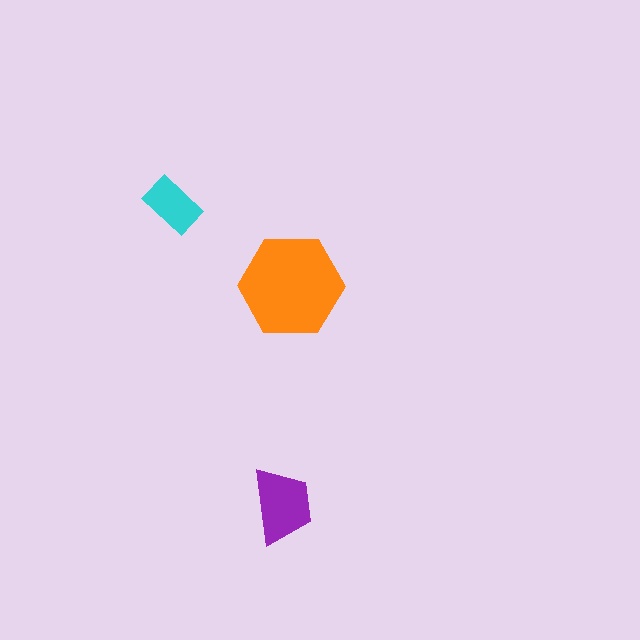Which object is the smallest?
The cyan rectangle.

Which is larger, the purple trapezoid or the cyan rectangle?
The purple trapezoid.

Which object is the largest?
The orange hexagon.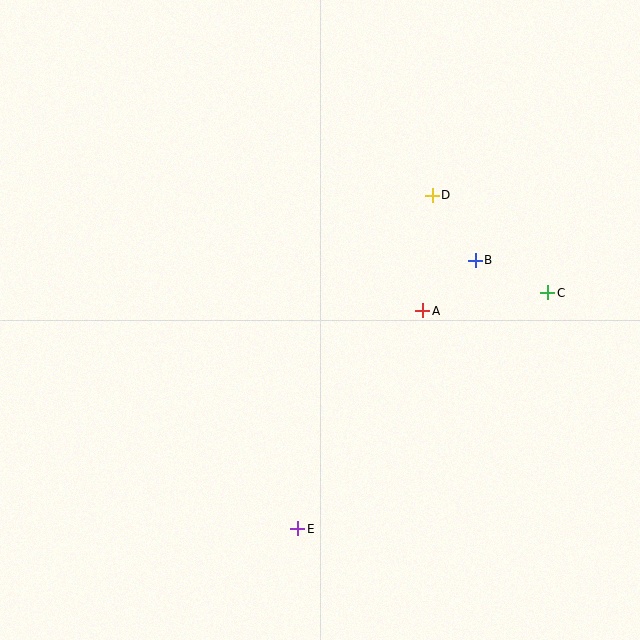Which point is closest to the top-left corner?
Point D is closest to the top-left corner.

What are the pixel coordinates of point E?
Point E is at (298, 529).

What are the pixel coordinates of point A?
Point A is at (423, 311).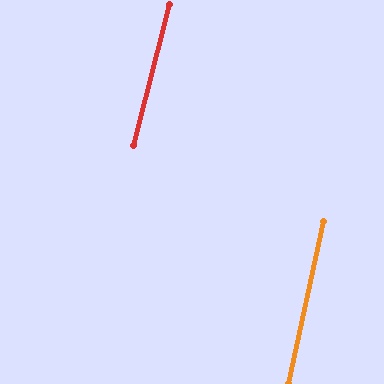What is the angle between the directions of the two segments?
Approximately 2 degrees.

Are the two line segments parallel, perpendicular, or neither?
Parallel — their directions differ by only 1.8°.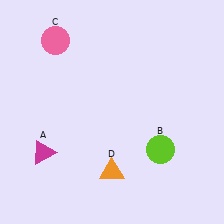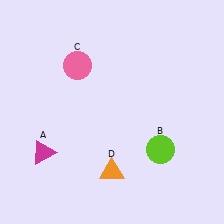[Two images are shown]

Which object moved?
The pink circle (C) moved down.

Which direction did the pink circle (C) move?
The pink circle (C) moved down.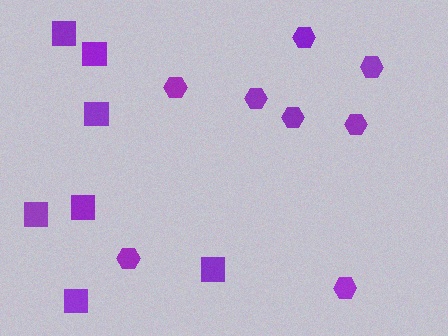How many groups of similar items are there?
There are 2 groups: one group of squares (7) and one group of hexagons (8).